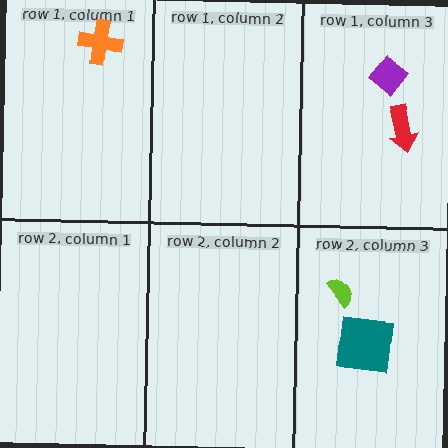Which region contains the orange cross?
The row 1, column 1 region.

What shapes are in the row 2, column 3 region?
The teal square, the lime semicircle.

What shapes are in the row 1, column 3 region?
The purple diamond, the red arrow.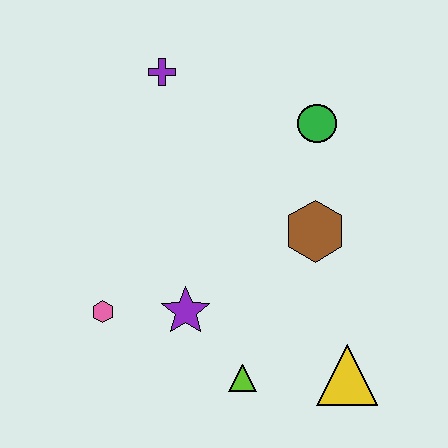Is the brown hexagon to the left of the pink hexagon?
No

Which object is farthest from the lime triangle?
The purple cross is farthest from the lime triangle.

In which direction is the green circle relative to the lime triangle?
The green circle is above the lime triangle.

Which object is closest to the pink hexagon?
The purple star is closest to the pink hexagon.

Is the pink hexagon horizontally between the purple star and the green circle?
No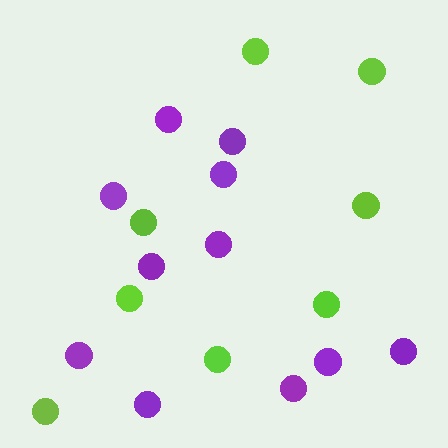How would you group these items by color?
There are 2 groups: one group of purple circles (11) and one group of lime circles (8).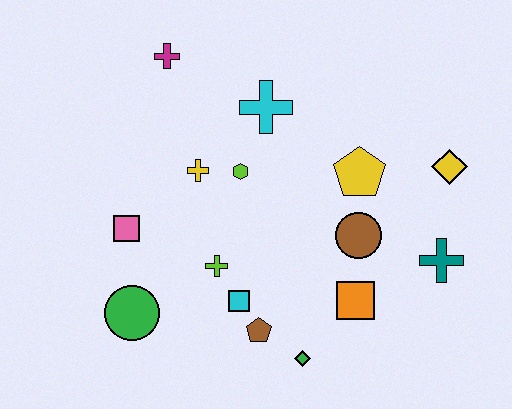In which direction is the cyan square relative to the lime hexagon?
The cyan square is below the lime hexagon.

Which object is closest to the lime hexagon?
The yellow cross is closest to the lime hexagon.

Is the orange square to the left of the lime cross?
No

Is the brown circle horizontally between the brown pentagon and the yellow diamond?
Yes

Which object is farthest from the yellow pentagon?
The green circle is farthest from the yellow pentagon.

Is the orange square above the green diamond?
Yes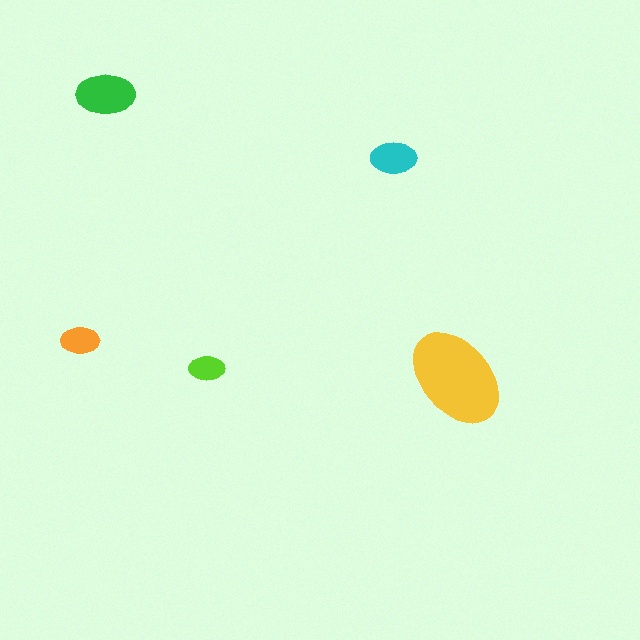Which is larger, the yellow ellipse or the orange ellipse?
The yellow one.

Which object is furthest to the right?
The yellow ellipse is rightmost.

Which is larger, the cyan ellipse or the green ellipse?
The green one.